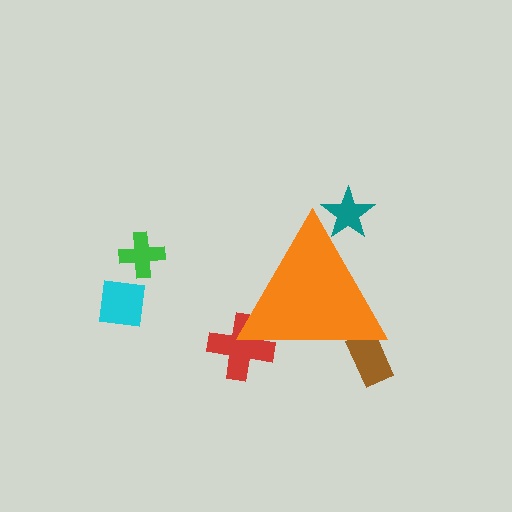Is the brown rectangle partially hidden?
Yes, the brown rectangle is partially hidden behind the orange triangle.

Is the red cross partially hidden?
Yes, the red cross is partially hidden behind the orange triangle.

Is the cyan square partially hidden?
No, the cyan square is fully visible.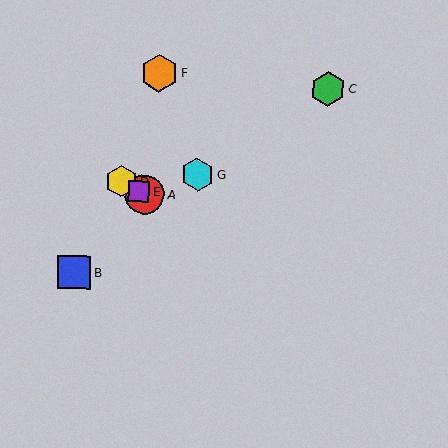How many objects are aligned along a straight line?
3 objects (A, D, E) are aligned along a straight line.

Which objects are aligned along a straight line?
Objects A, D, E are aligned along a straight line.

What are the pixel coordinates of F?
Object F is at (159, 73).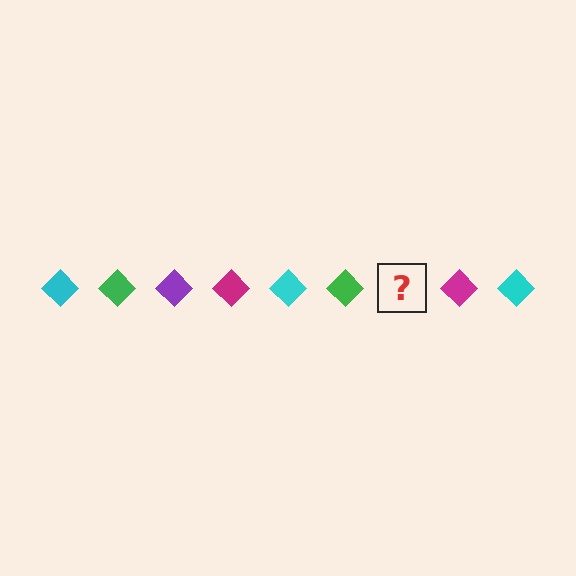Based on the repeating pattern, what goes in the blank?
The blank should be a purple diamond.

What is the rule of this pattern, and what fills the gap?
The rule is that the pattern cycles through cyan, green, purple, magenta diamonds. The gap should be filled with a purple diamond.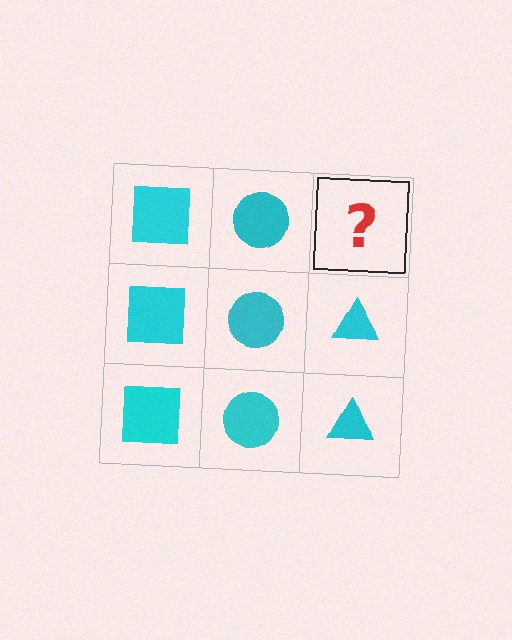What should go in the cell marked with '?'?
The missing cell should contain a cyan triangle.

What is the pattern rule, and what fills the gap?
The rule is that each column has a consistent shape. The gap should be filled with a cyan triangle.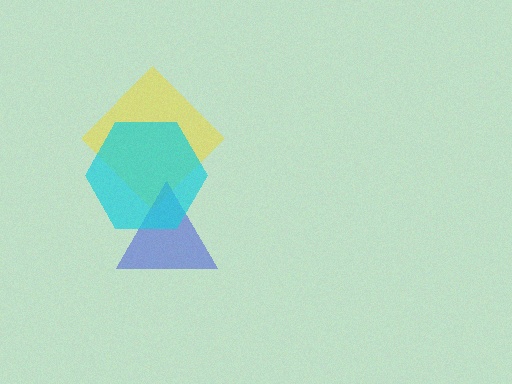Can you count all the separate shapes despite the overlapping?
Yes, there are 3 separate shapes.